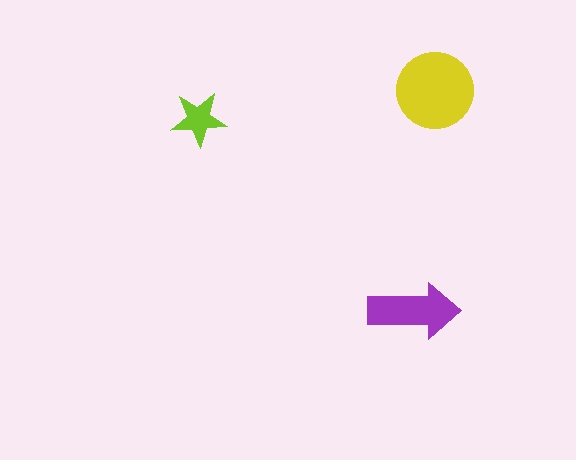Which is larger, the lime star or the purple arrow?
The purple arrow.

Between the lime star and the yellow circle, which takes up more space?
The yellow circle.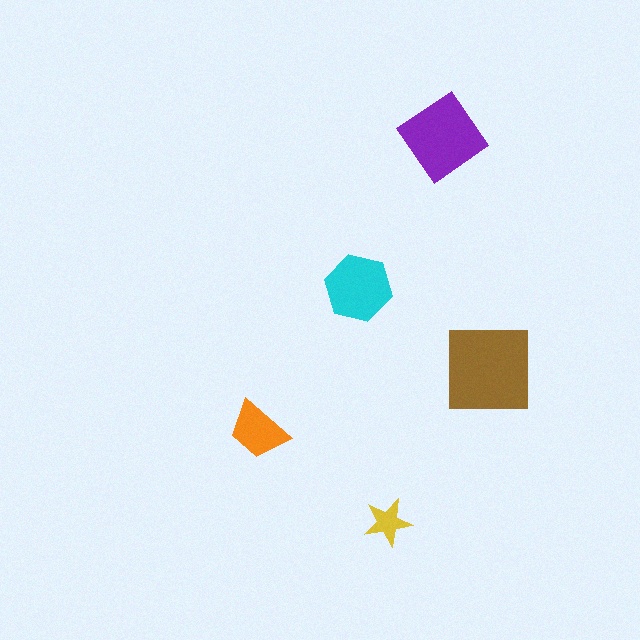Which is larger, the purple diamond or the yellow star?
The purple diamond.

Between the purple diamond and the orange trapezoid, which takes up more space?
The purple diamond.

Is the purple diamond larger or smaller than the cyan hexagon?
Larger.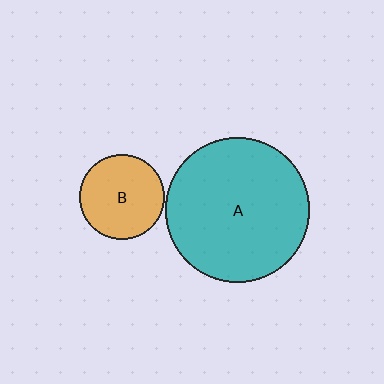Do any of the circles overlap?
No, none of the circles overlap.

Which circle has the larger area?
Circle A (teal).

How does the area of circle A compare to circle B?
Approximately 2.9 times.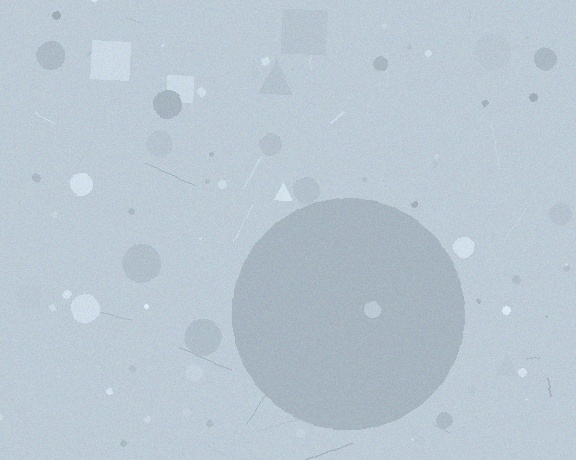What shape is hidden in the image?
A circle is hidden in the image.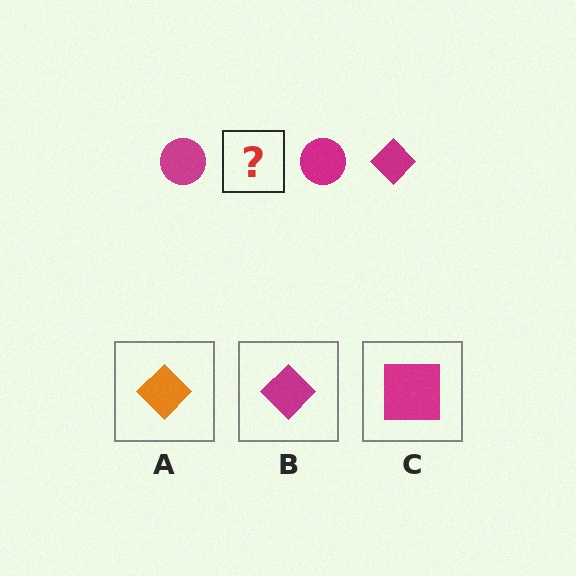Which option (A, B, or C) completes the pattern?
B.